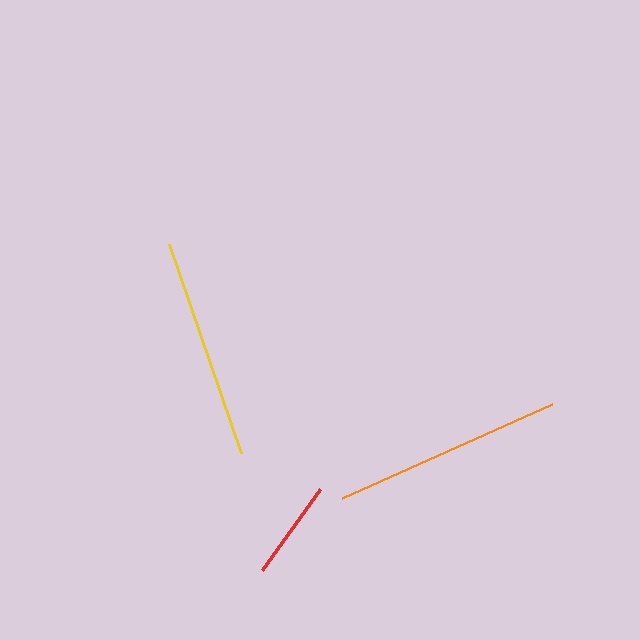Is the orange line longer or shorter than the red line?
The orange line is longer than the red line.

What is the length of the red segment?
The red segment is approximately 100 pixels long.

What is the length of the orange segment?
The orange segment is approximately 230 pixels long.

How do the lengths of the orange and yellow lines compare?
The orange and yellow lines are approximately the same length.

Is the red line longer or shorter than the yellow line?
The yellow line is longer than the red line.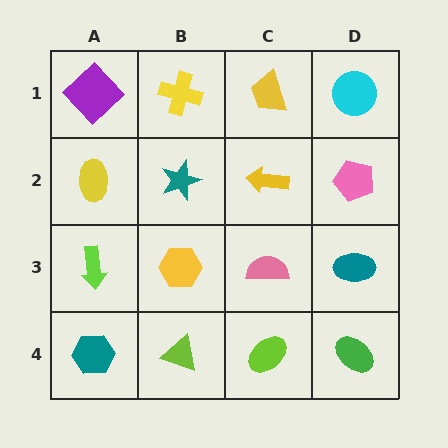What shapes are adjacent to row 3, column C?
A yellow arrow (row 2, column C), a lime ellipse (row 4, column C), a yellow hexagon (row 3, column B), a teal ellipse (row 3, column D).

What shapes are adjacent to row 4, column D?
A teal ellipse (row 3, column D), a lime ellipse (row 4, column C).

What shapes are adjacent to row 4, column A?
A lime arrow (row 3, column A), a lime triangle (row 4, column B).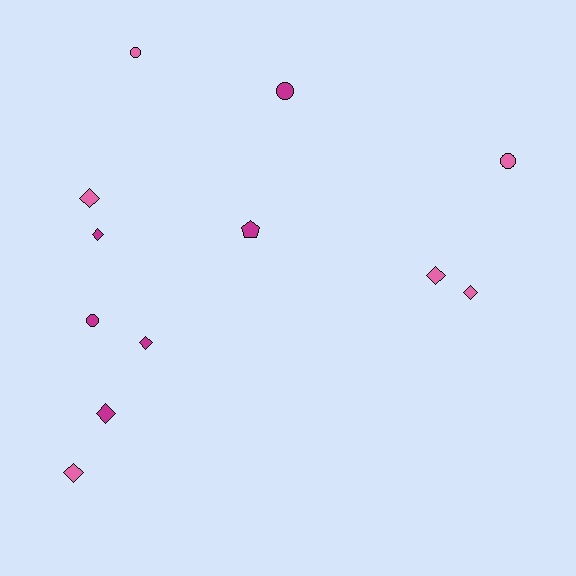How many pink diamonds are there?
There are 4 pink diamonds.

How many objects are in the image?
There are 12 objects.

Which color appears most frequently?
Pink, with 6 objects.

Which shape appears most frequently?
Diamond, with 7 objects.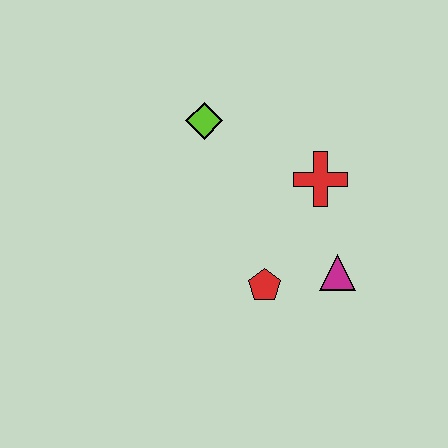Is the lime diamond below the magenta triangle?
No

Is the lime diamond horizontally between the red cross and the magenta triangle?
No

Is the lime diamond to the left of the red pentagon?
Yes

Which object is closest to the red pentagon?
The magenta triangle is closest to the red pentagon.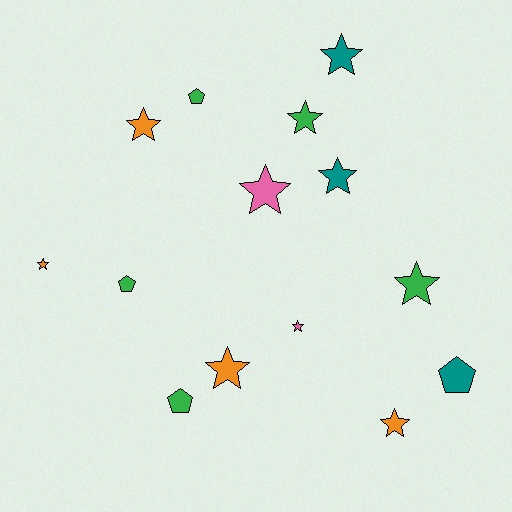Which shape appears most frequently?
Star, with 10 objects.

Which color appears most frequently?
Green, with 5 objects.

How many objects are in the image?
There are 14 objects.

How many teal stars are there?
There are 2 teal stars.